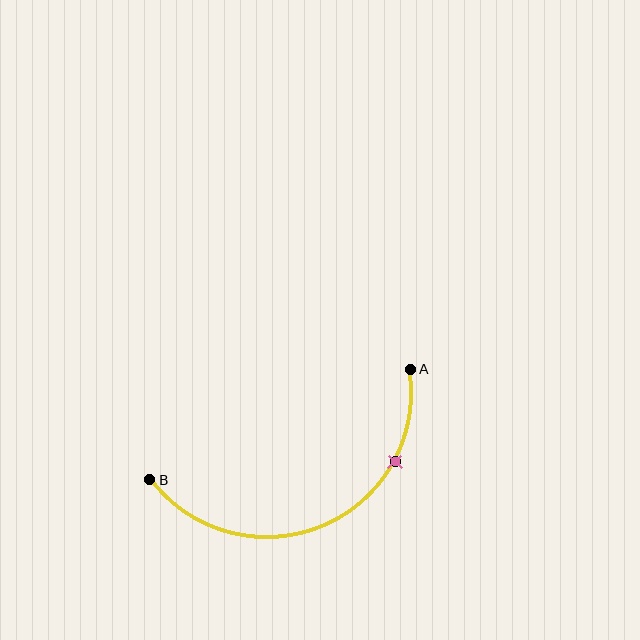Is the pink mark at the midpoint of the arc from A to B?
No. The pink mark lies on the arc but is closer to endpoint A. The arc midpoint would be at the point on the curve equidistant along the arc from both A and B.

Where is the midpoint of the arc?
The arc midpoint is the point on the curve farthest from the straight line joining A and B. It sits below that line.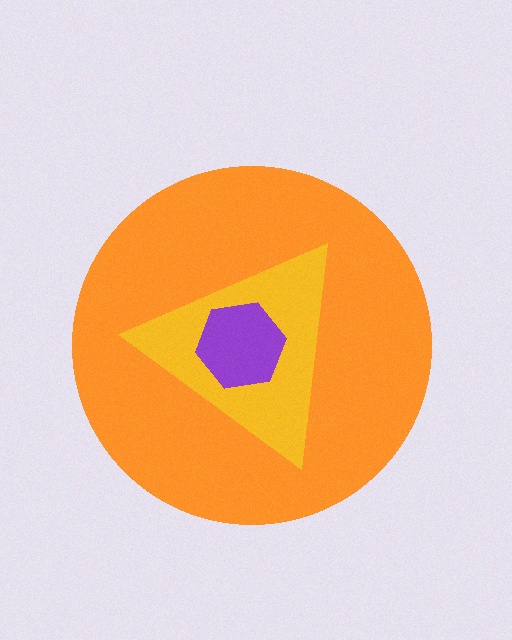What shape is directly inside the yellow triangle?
The purple hexagon.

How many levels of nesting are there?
3.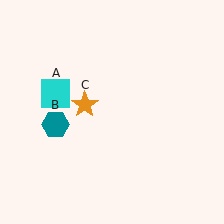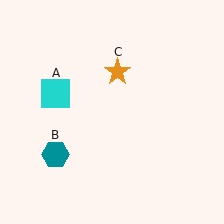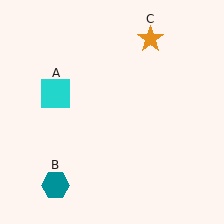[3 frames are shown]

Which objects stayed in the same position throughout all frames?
Cyan square (object A) remained stationary.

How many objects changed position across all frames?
2 objects changed position: teal hexagon (object B), orange star (object C).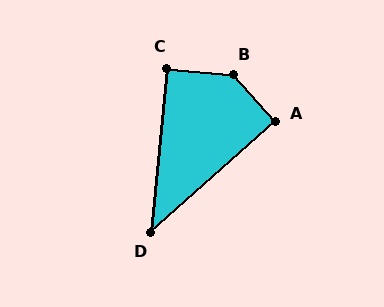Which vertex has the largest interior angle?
B, at approximately 137 degrees.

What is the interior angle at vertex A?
Approximately 90 degrees (approximately right).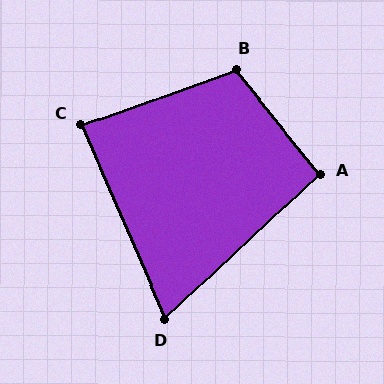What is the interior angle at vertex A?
Approximately 94 degrees (approximately right).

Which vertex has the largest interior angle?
B, at approximately 109 degrees.